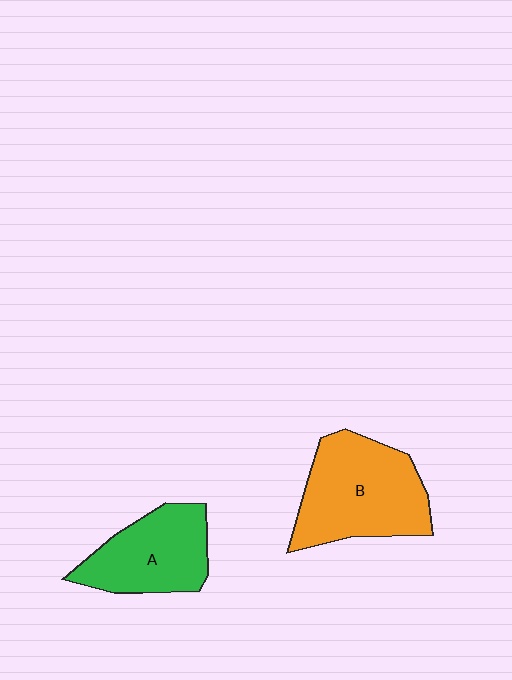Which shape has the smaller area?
Shape A (green).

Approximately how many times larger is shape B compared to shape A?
Approximately 1.3 times.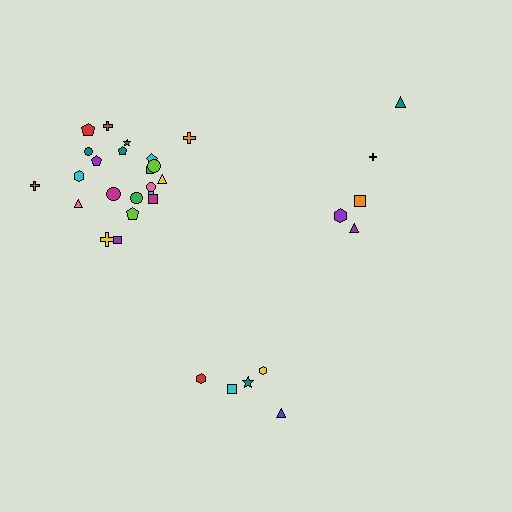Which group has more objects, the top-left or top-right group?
The top-left group.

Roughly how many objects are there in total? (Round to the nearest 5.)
Roughly 30 objects in total.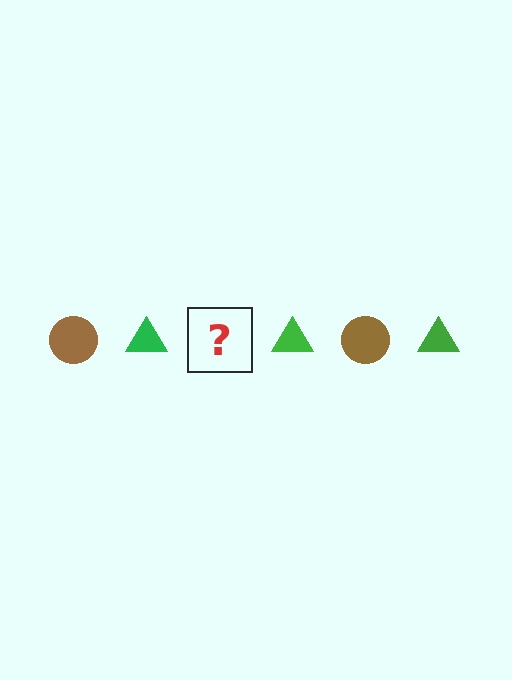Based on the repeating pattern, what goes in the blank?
The blank should be a brown circle.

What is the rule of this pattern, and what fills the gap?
The rule is that the pattern alternates between brown circle and green triangle. The gap should be filled with a brown circle.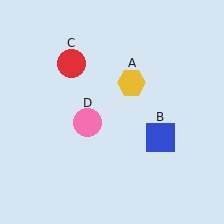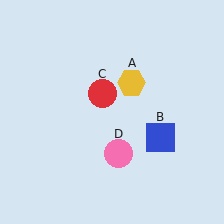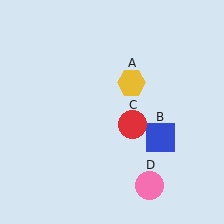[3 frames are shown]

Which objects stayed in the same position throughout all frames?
Yellow hexagon (object A) and blue square (object B) remained stationary.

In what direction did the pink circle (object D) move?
The pink circle (object D) moved down and to the right.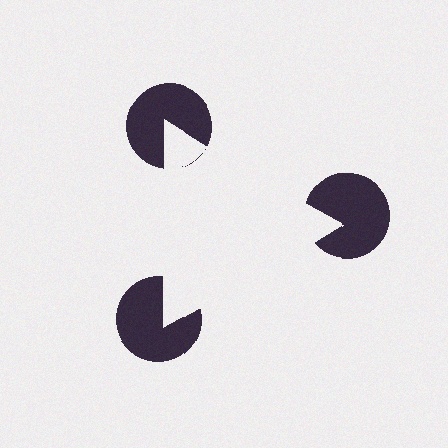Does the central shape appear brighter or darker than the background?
It typically appears slightly brighter than the background, even though no actual brightness change is drawn.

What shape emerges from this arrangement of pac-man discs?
An illusory triangle — its edges are inferred from the aligned wedge cuts in the pac-man discs, not physically drawn.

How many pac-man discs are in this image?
There are 3 — one at each vertex of the illusory triangle.